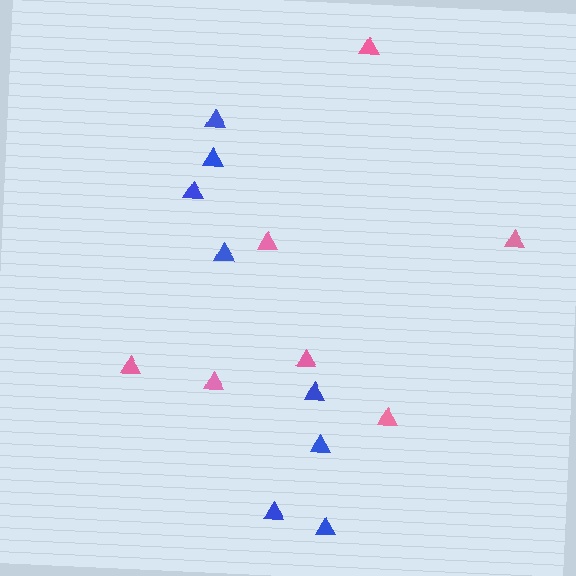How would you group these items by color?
There are 2 groups: one group of pink triangles (7) and one group of blue triangles (8).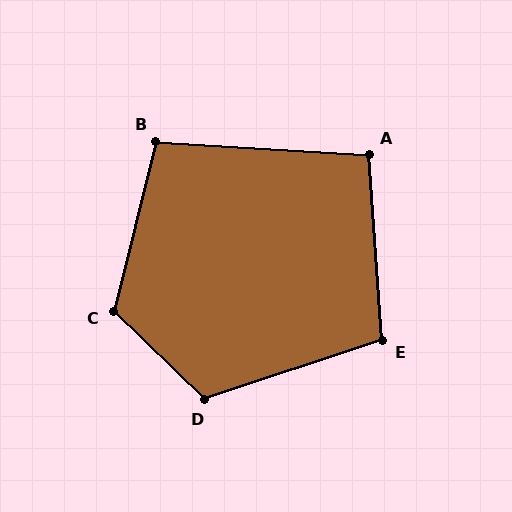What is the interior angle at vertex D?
Approximately 118 degrees (obtuse).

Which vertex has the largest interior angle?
C, at approximately 120 degrees.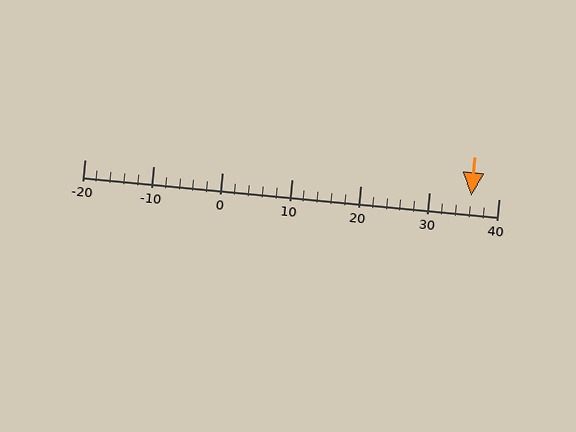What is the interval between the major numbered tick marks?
The major tick marks are spaced 10 units apart.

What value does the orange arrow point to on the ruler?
The orange arrow points to approximately 36.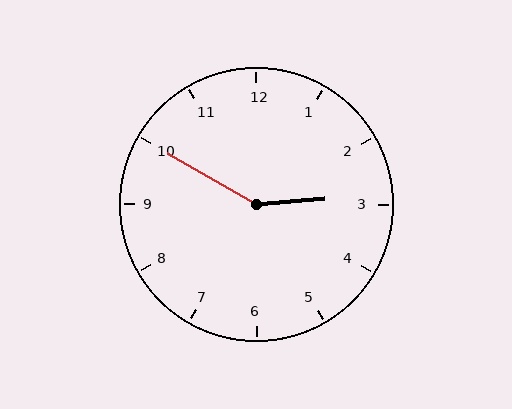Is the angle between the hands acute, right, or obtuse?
It is obtuse.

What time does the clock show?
2:50.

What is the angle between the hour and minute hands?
Approximately 145 degrees.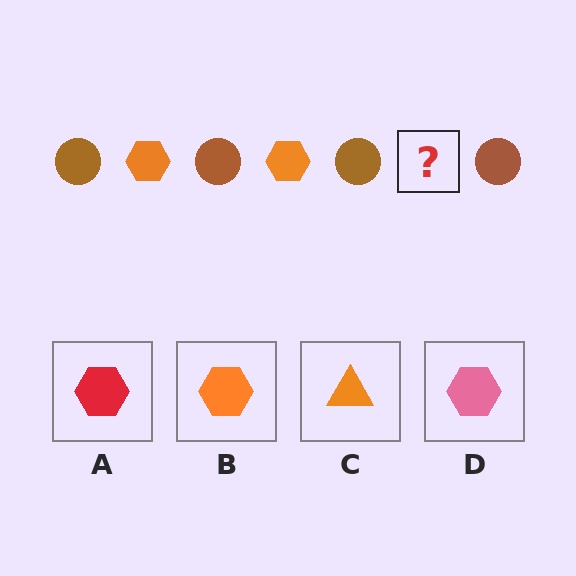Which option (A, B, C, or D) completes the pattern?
B.